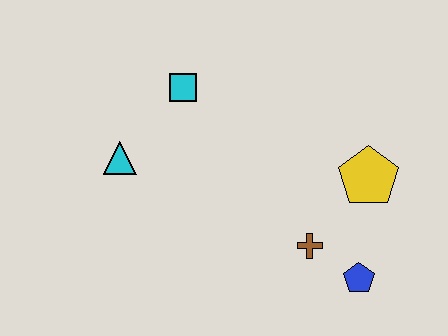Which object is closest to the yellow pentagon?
The brown cross is closest to the yellow pentagon.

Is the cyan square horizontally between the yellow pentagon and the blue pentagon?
No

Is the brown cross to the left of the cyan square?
No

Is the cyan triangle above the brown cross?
Yes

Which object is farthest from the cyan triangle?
The blue pentagon is farthest from the cyan triangle.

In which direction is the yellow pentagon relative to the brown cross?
The yellow pentagon is above the brown cross.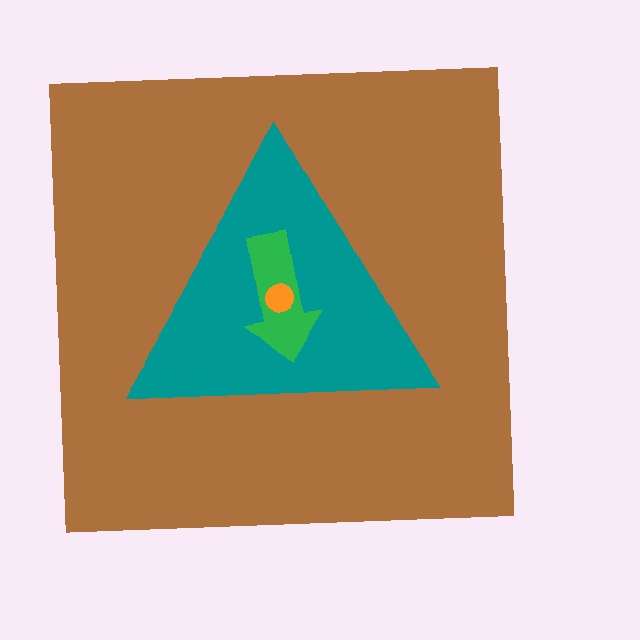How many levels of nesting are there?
4.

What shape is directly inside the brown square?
The teal triangle.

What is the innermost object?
The orange circle.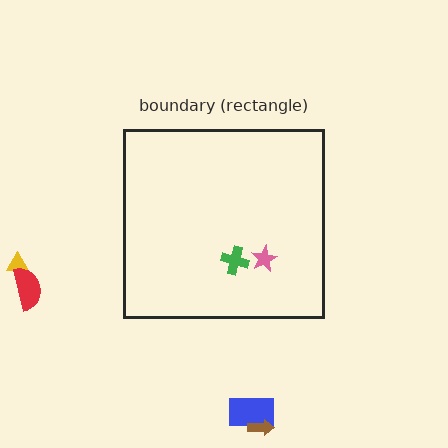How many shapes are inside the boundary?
2 inside, 4 outside.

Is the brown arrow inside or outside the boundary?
Outside.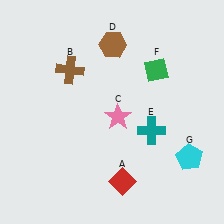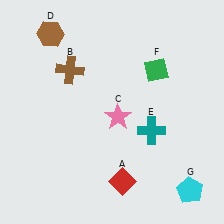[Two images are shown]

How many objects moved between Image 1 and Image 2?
2 objects moved between the two images.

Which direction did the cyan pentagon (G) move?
The cyan pentagon (G) moved down.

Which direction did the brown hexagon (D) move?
The brown hexagon (D) moved left.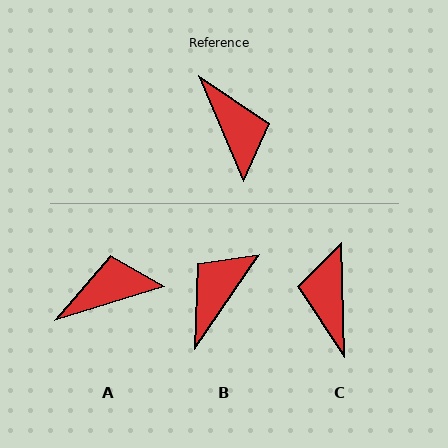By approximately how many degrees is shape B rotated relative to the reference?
Approximately 122 degrees counter-clockwise.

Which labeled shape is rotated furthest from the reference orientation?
C, about 158 degrees away.